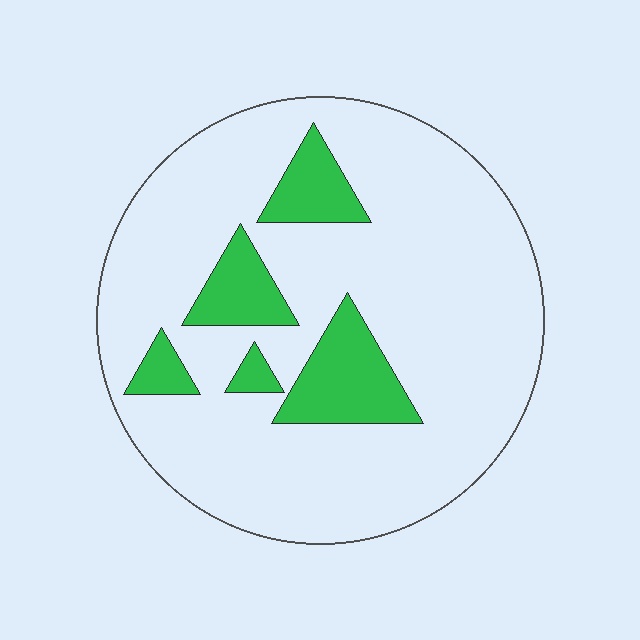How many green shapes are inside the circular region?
5.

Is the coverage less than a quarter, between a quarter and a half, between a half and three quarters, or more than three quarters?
Less than a quarter.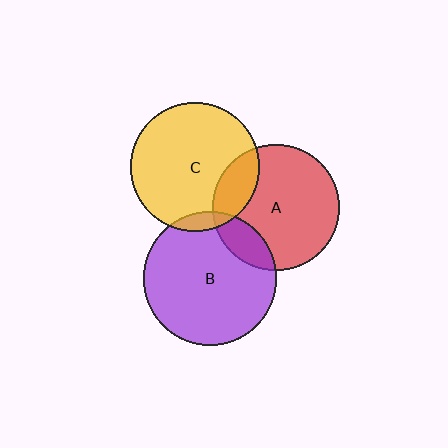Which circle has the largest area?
Circle B (purple).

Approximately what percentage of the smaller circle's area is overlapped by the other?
Approximately 15%.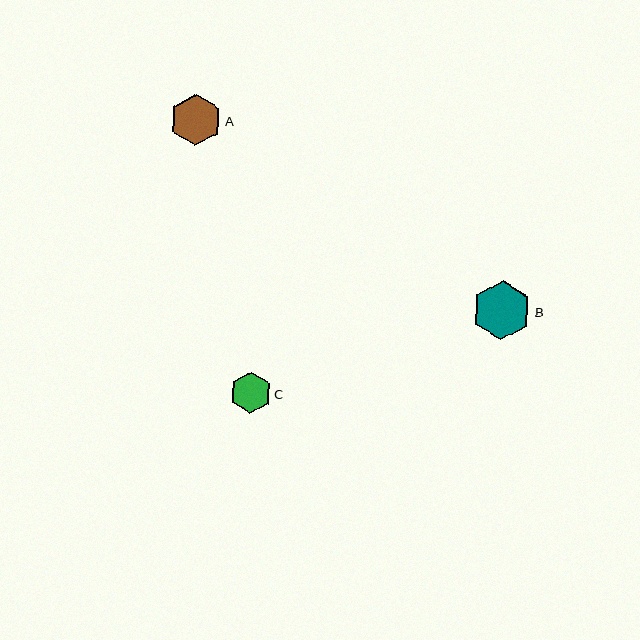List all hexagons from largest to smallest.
From largest to smallest: B, A, C.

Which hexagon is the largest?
Hexagon B is the largest with a size of approximately 59 pixels.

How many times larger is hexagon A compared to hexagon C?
Hexagon A is approximately 1.2 times the size of hexagon C.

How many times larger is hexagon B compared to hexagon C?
Hexagon B is approximately 1.4 times the size of hexagon C.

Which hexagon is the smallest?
Hexagon C is the smallest with a size of approximately 42 pixels.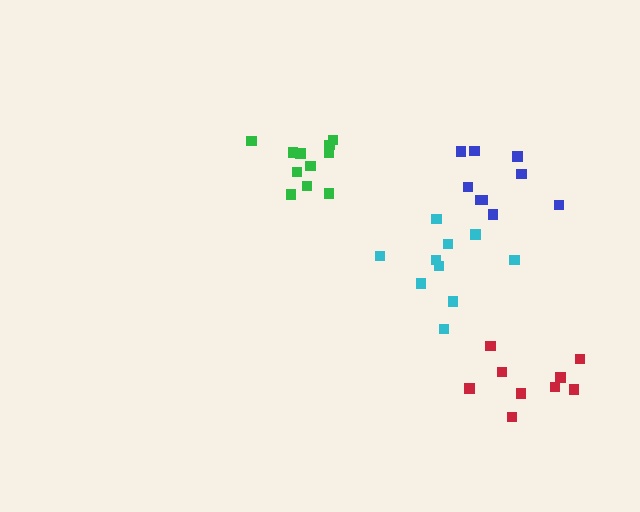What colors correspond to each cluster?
The clusters are colored: green, blue, cyan, red.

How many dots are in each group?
Group 1: 11 dots, Group 2: 9 dots, Group 3: 10 dots, Group 4: 9 dots (39 total).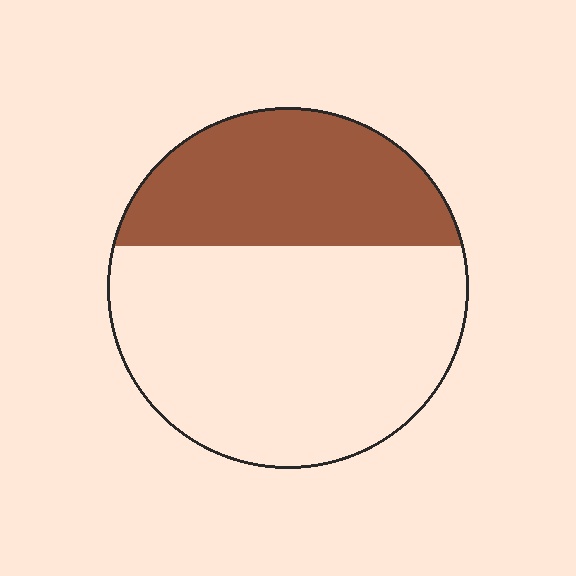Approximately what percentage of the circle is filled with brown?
Approximately 35%.